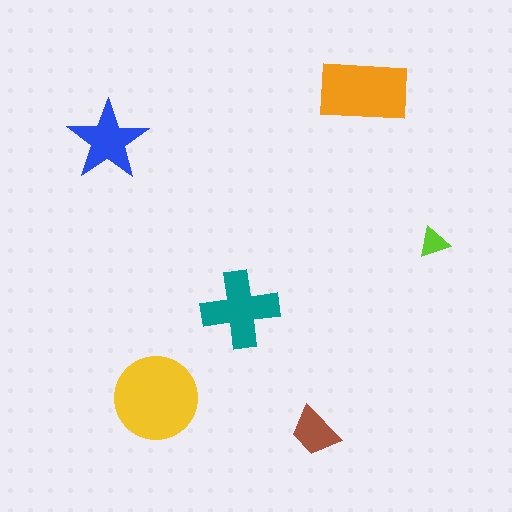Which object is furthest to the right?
The lime triangle is rightmost.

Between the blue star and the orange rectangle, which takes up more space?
The orange rectangle.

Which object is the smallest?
The lime triangle.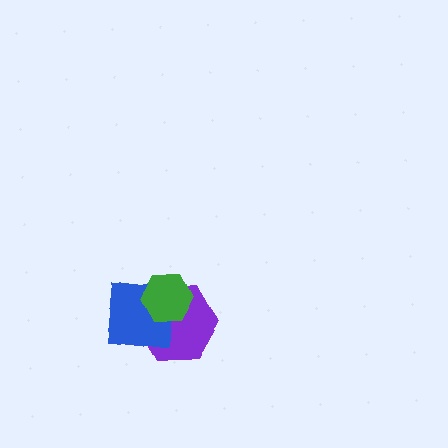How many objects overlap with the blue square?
2 objects overlap with the blue square.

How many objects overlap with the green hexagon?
2 objects overlap with the green hexagon.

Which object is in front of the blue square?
The green hexagon is in front of the blue square.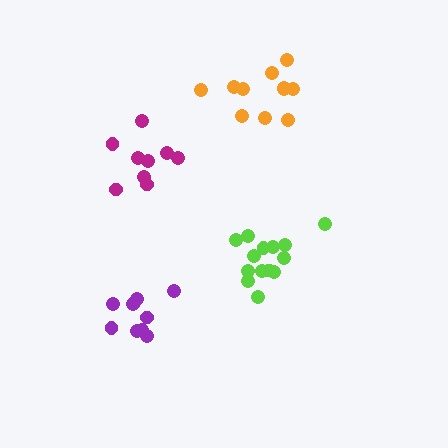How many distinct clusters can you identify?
There are 4 distinct clusters.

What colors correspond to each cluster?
The clusters are colored: orange, lime, magenta, purple.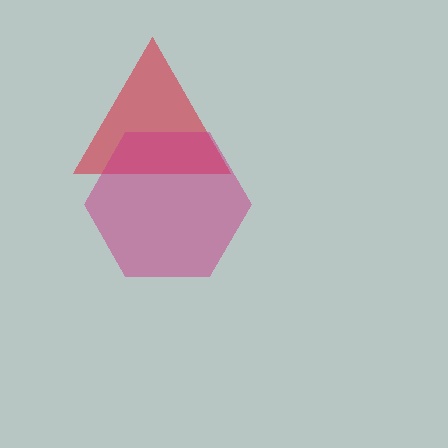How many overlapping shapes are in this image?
There are 2 overlapping shapes in the image.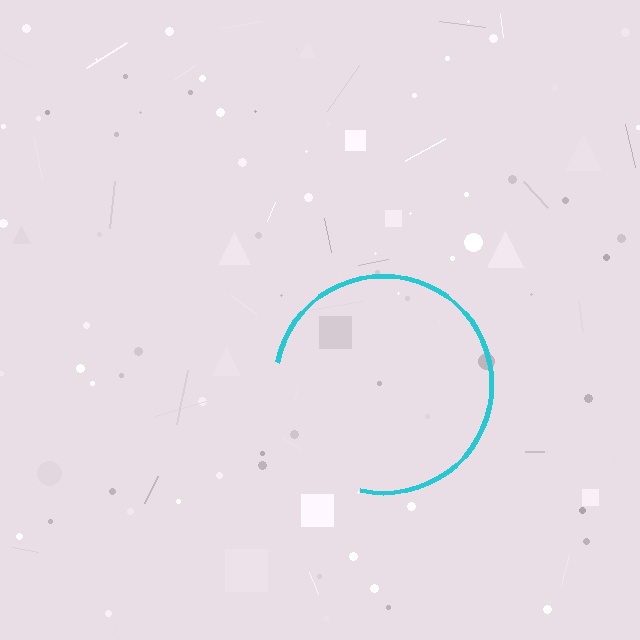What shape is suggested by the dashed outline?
The dashed outline suggests a circle.